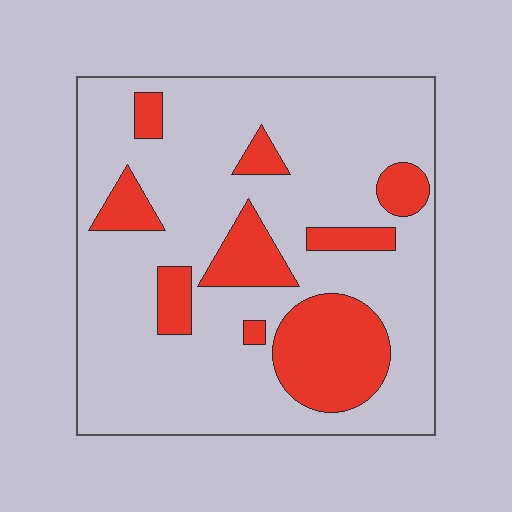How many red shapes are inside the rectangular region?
9.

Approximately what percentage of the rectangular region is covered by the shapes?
Approximately 20%.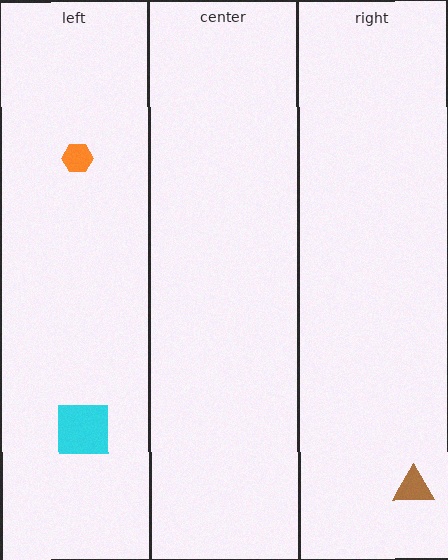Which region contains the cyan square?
The left region.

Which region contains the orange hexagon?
The left region.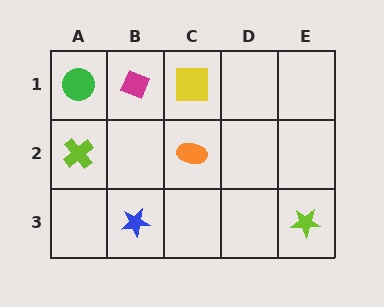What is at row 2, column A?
A lime cross.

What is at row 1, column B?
A magenta diamond.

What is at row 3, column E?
A lime star.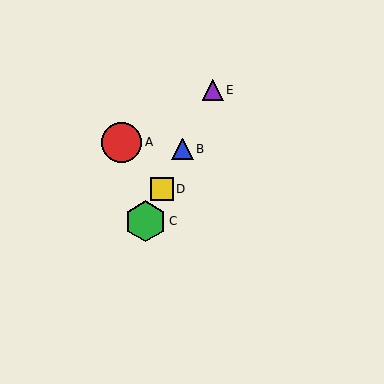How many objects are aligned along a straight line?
4 objects (B, C, D, E) are aligned along a straight line.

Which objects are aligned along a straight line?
Objects B, C, D, E are aligned along a straight line.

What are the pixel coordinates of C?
Object C is at (145, 221).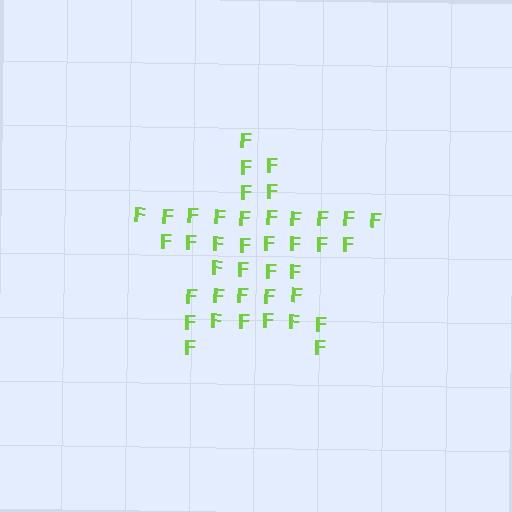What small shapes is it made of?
It is made of small letter F's.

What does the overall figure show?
The overall figure shows a star.